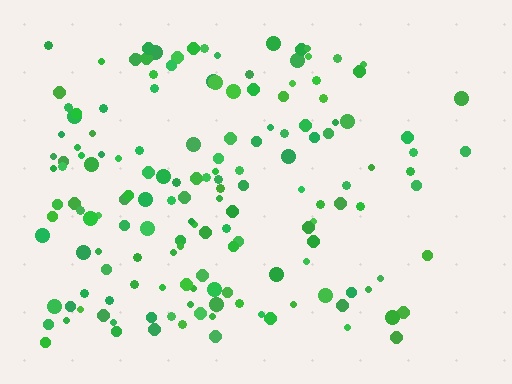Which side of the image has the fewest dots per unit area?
The right.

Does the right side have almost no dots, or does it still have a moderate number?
Still a moderate number, just noticeably fewer than the left.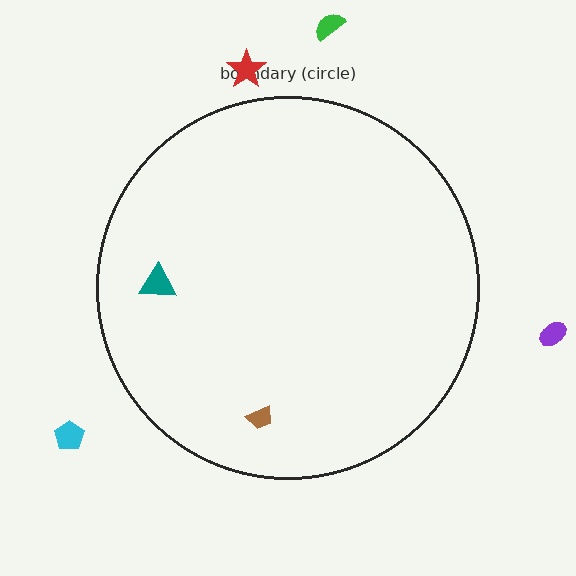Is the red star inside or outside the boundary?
Outside.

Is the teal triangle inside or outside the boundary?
Inside.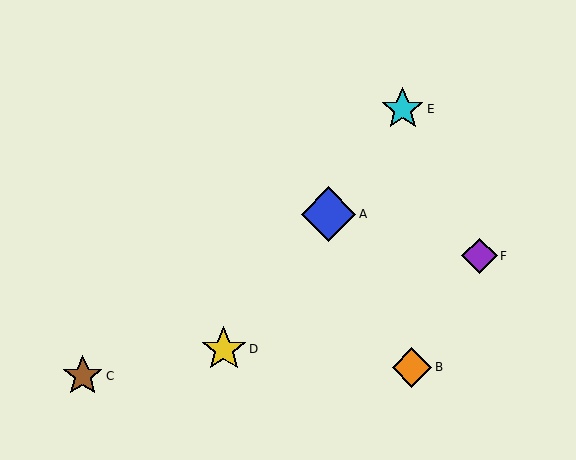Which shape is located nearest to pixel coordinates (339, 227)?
The blue diamond (labeled A) at (329, 214) is nearest to that location.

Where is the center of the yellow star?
The center of the yellow star is at (224, 349).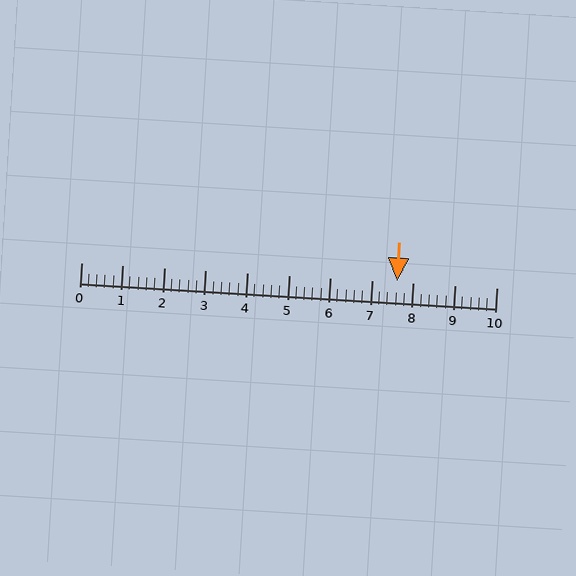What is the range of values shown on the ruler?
The ruler shows values from 0 to 10.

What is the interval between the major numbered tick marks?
The major tick marks are spaced 1 units apart.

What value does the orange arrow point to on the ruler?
The orange arrow points to approximately 7.6.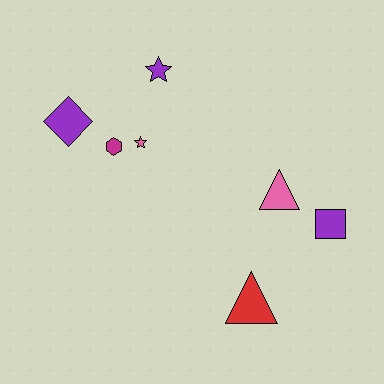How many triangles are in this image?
There are 2 triangles.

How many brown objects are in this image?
There are no brown objects.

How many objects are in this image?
There are 7 objects.